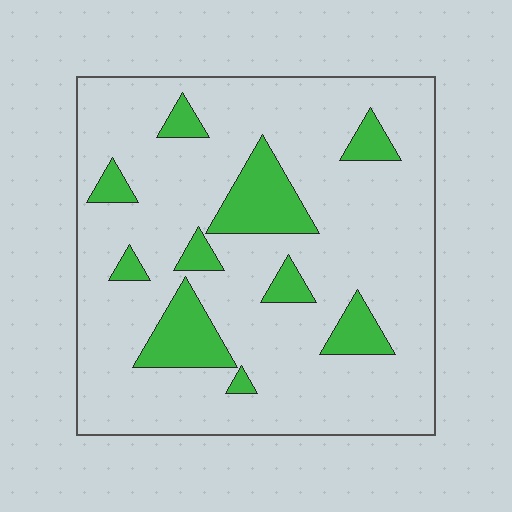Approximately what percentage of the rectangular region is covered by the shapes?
Approximately 15%.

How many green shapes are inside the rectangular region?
10.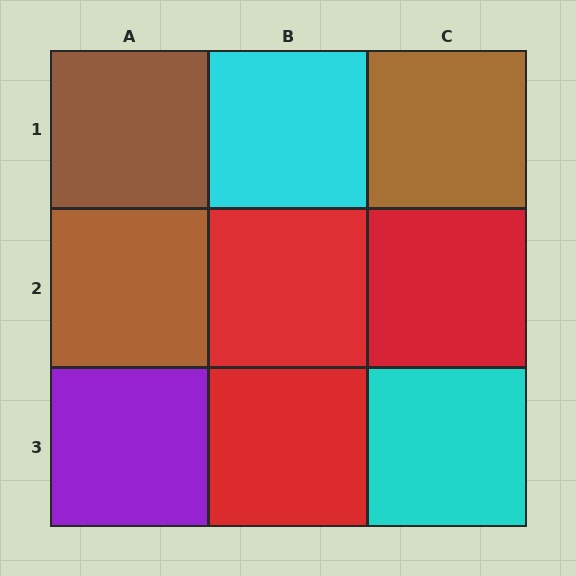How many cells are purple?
1 cell is purple.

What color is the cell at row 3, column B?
Red.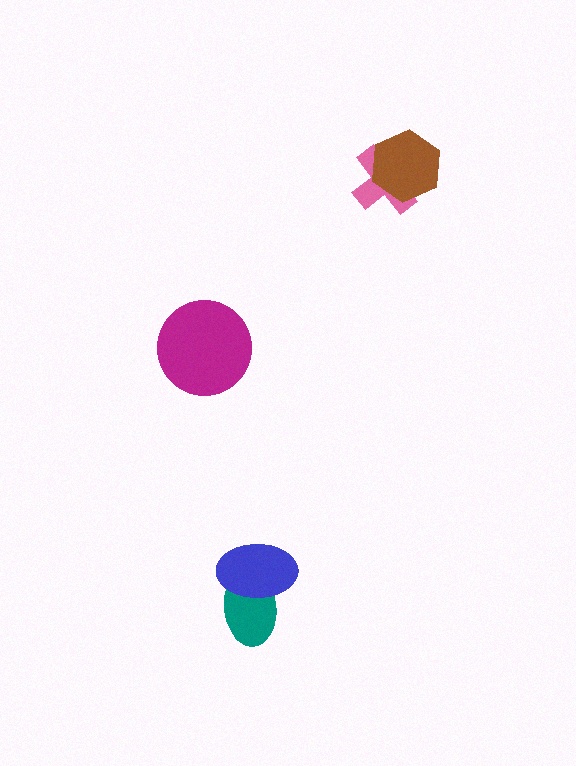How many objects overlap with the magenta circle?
0 objects overlap with the magenta circle.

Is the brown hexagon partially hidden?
No, no other shape covers it.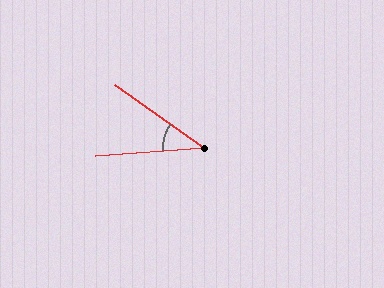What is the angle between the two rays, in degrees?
Approximately 40 degrees.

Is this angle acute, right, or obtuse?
It is acute.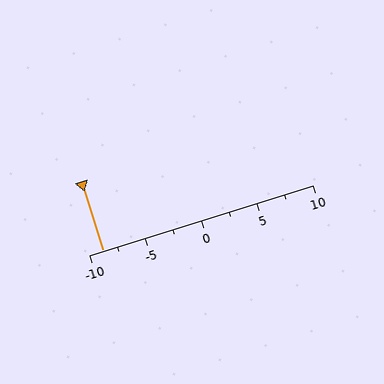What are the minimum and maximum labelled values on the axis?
The axis runs from -10 to 10.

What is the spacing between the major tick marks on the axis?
The major ticks are spaced 5 apart.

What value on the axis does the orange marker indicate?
The marker indicates approximately -8.8.